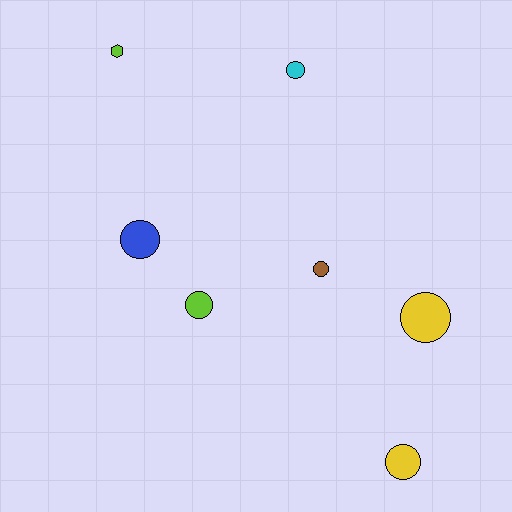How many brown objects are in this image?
There is 1 brown object.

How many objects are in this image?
There are 7 objects.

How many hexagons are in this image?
There is 1 hexagon.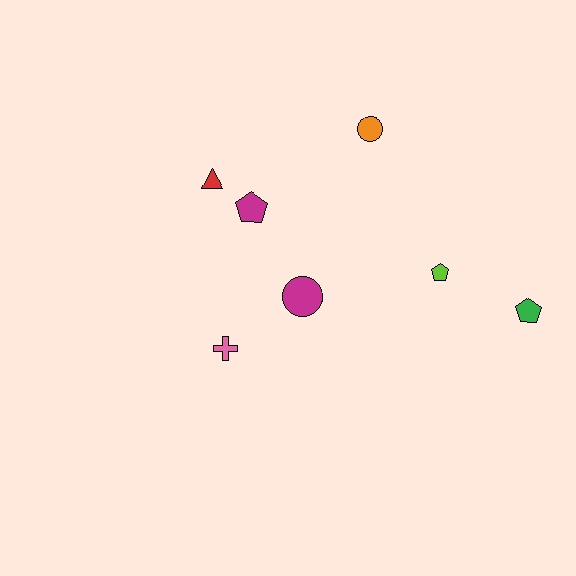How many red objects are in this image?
There is 1 red object.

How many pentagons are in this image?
There are 3 pentagons.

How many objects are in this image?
There are 7 objects.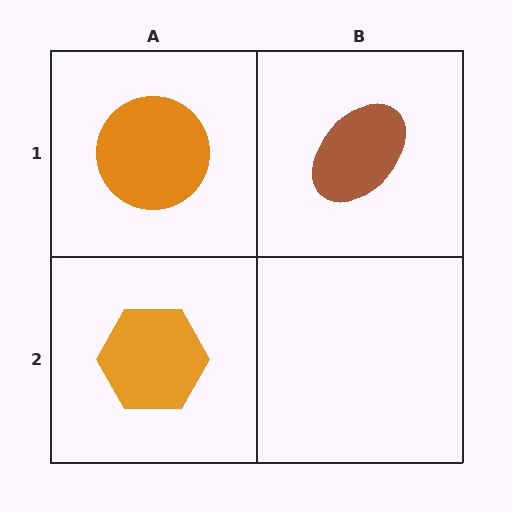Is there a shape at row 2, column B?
No, that cell is empty.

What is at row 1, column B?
A brown ellipse.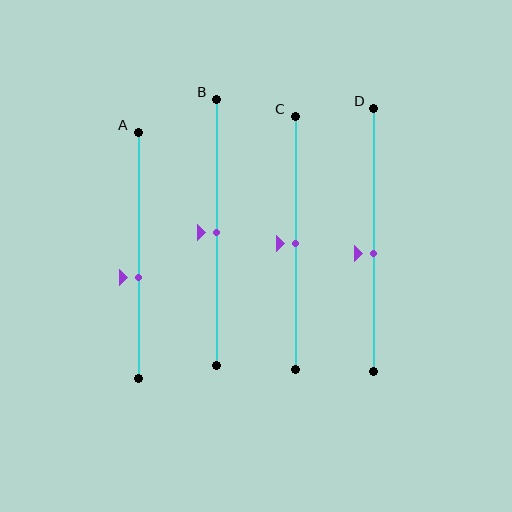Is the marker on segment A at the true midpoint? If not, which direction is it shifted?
No, the marker on segment A is shifted downward by about 9% of the segment length.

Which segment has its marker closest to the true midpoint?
Segment B has its marker closest to the true midpoint.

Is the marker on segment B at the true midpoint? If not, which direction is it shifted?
Yes, the marker on segment B is at the true midpoint.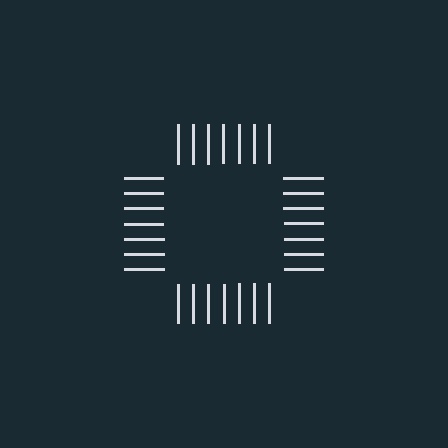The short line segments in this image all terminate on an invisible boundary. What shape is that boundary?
An illusory square — the line segments terminate on its edges but no continuous stroke is drawn.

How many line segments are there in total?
28 — 7 along each of the 4 edges.